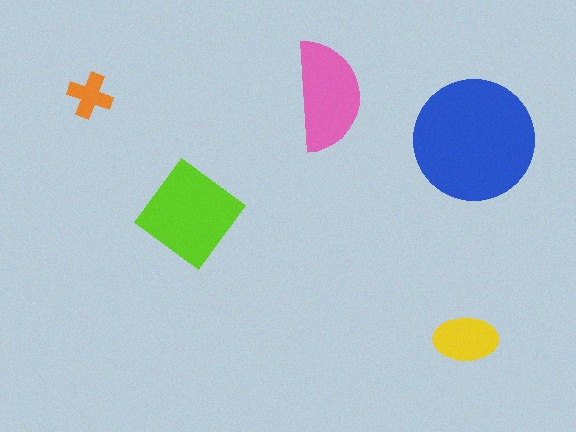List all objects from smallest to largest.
The orange cross, the yellow ellipse, the pink semicircle, the lime diamond, the blue circle.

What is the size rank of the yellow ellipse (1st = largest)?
4th.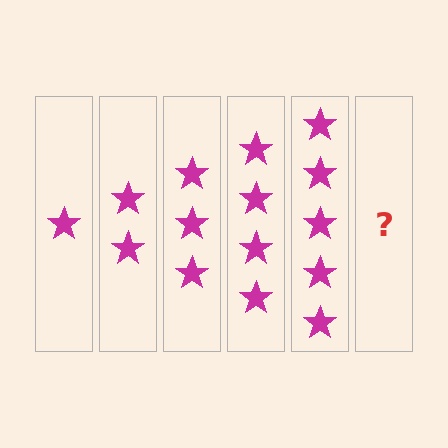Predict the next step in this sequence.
The next step is 6 stars.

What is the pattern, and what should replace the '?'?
The pattern is that each step adds one more star. The '?' should be 6 stars.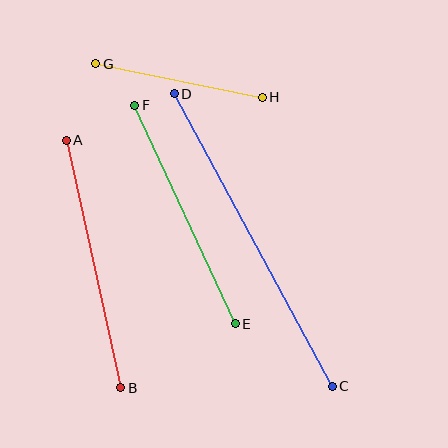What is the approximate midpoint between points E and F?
The midpoint is at approximately (185, 215) pixels.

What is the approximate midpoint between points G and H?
The midpoint is at approximately (179, 80) pixels.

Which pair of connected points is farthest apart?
Points C and D are farthest apart.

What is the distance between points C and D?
The distance is approximately 332 pixels.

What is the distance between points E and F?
The distance is approximately 240 pixels.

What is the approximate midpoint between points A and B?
The midpoint is at approximately (93, 264) pixels.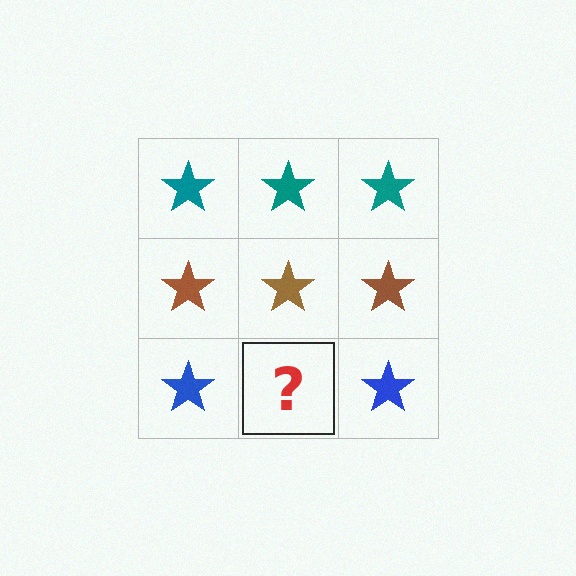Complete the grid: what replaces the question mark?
The question mark should be replaced with a blue star.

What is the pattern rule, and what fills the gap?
The rule is that each row has a consistent color. The gap should be filled with a blue star.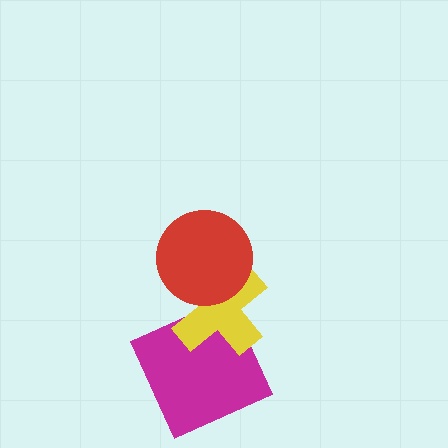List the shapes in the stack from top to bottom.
From top to bottom: the red circle, the yellow cross, the magenta square.